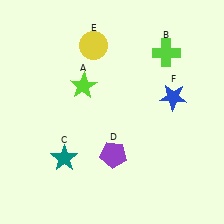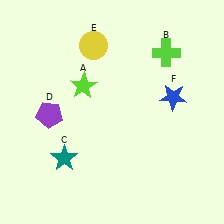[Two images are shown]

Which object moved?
The purple pentagon (D) moved left.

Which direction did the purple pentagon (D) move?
The purple pentagon (D) moved left.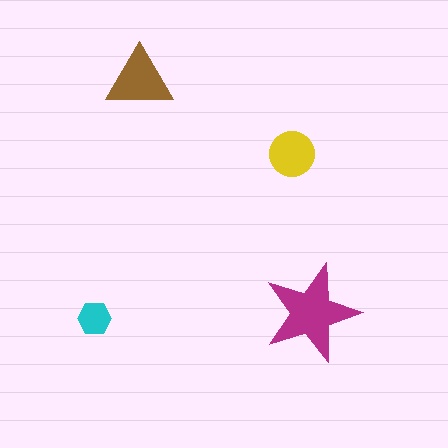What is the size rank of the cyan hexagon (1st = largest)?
4th.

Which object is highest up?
The brown triangle is topmost.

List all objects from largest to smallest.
The magenta star, the brown triangle, the yellow circle, the cyan hexagon.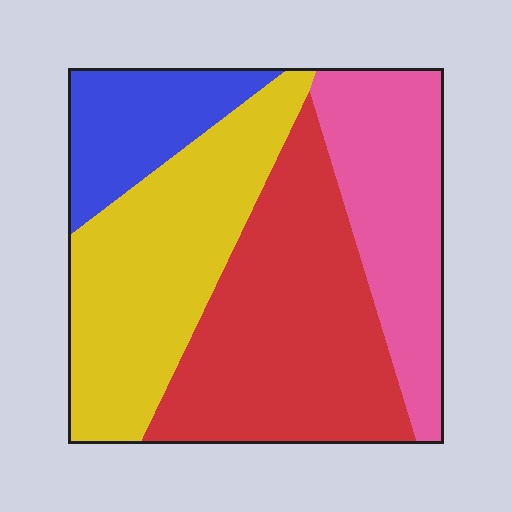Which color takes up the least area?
Blue, at roughly 15%.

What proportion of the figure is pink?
Pink takes up about one fifth (1/5) of the figure.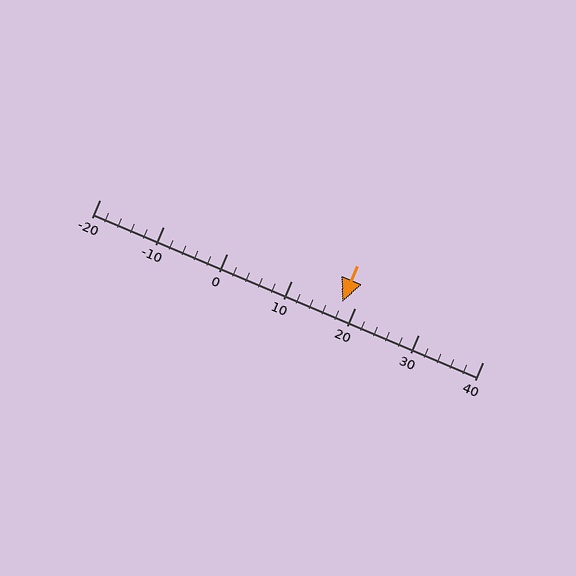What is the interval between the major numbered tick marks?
The major tick marks are spaced 10 units apart.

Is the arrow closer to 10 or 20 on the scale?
The arrow is closer to 20.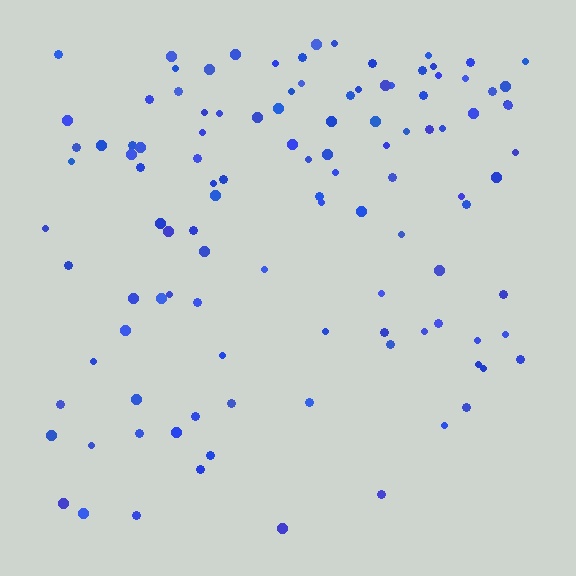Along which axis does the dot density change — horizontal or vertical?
Vertical.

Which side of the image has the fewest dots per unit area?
The bottom.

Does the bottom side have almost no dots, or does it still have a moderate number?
Still a moderate number, just noticeably fewer than the top.